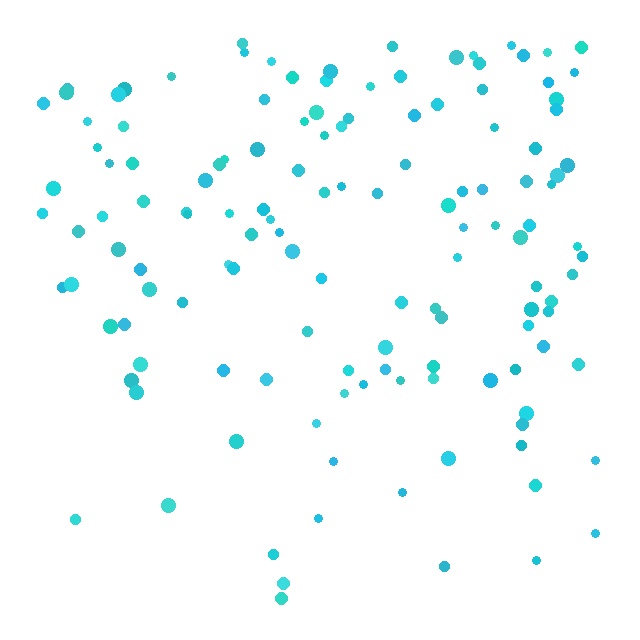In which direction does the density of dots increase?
From bottom to top, with the top side densest.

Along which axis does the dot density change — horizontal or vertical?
Vertical.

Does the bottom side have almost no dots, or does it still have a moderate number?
Still a moderate number, just noticeably fewer than the top.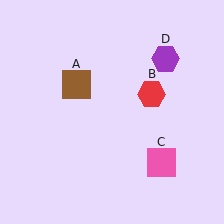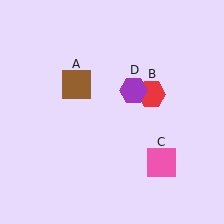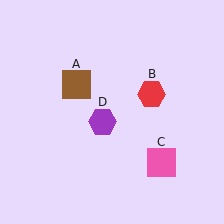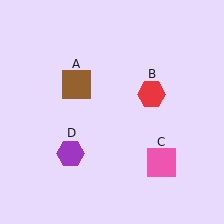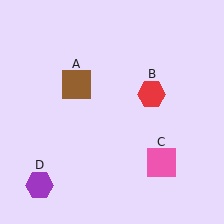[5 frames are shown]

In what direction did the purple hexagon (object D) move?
The purple hexagon (object D) moved down and to the left.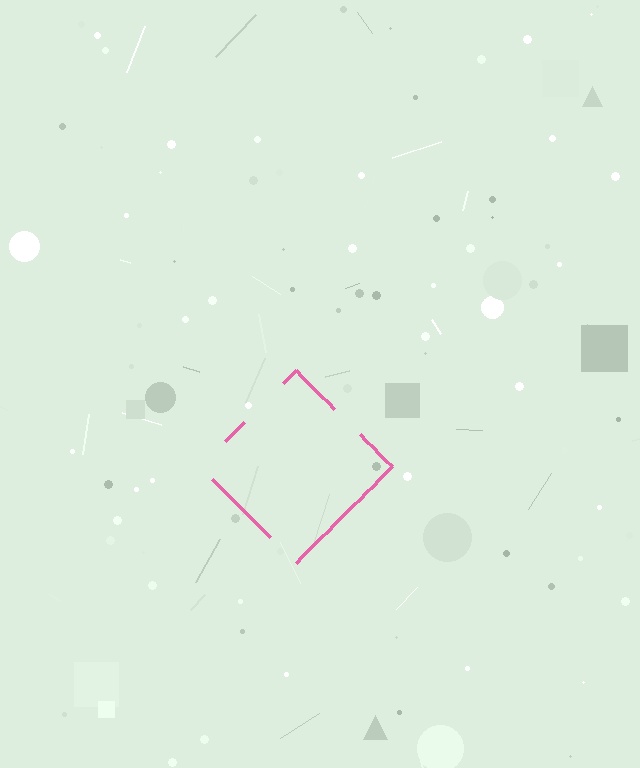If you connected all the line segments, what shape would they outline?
They would outline a diamond.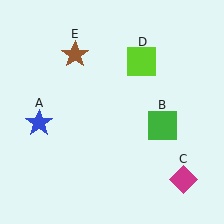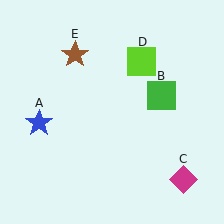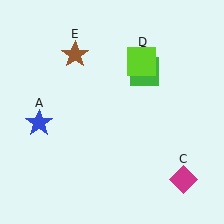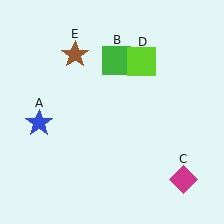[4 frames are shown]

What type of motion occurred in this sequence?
The green square (object B) rotated counterclockwise around the center of the scene.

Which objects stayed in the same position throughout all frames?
Blue star (object A) and magenta diamond (object C) and lime square (object D) and brown star (object E) remained stationary.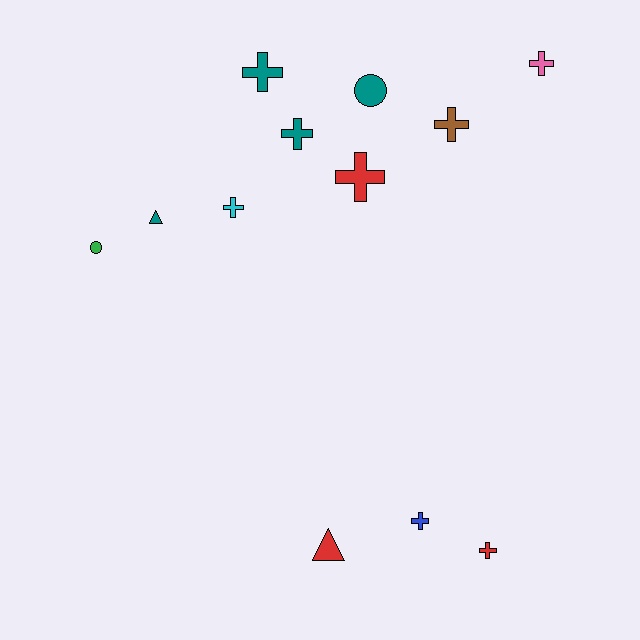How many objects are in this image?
There are 12 objects.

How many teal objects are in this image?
There are 4 teal objects.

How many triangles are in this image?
There are 2 triangles.